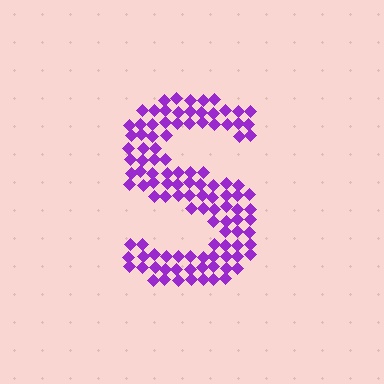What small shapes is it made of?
It is made of small diamonds.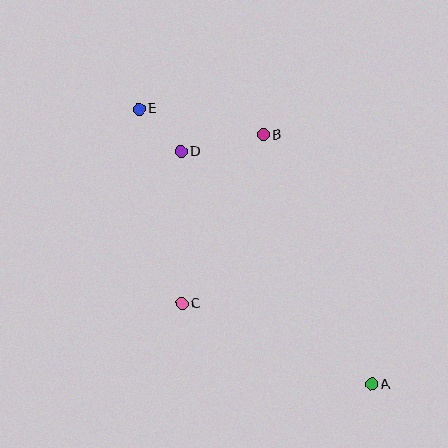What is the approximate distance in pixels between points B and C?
The distance between B and C is approximately 188 pixels.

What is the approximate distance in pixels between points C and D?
The distance between C and D is approximately 152 pixels.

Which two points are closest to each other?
Points D and E are closest to each other.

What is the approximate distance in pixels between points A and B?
The distance between A and B is approximately 272 pixels.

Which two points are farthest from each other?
Points A and E are farthest from each other.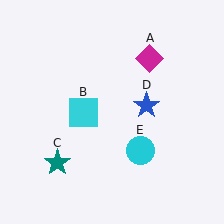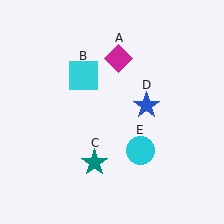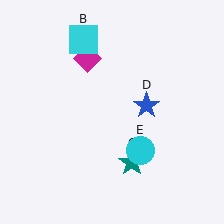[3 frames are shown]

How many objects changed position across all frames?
3 objects changed position: magenta diamond (object A), cyan square (object B), teal star (object C).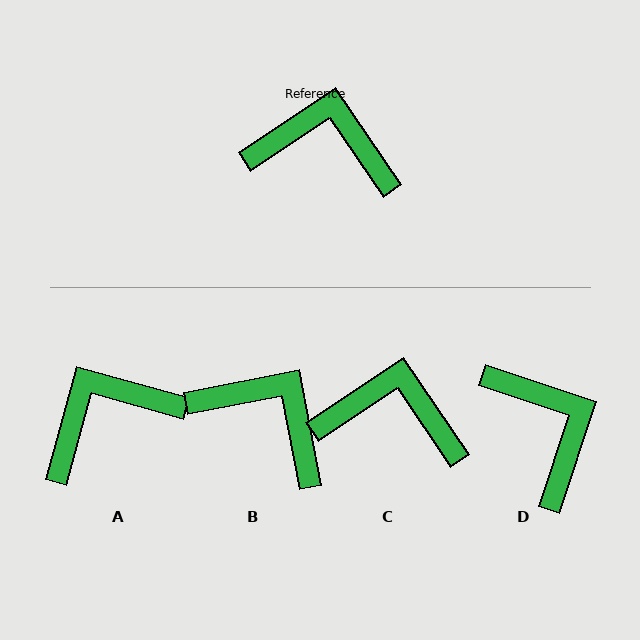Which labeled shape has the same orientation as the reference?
C.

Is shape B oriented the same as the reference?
No, it is off by about 23 degrees.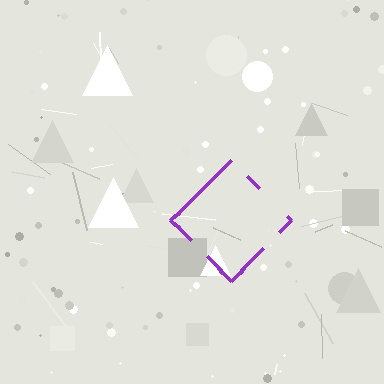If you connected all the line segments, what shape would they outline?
They would outline a diamond.